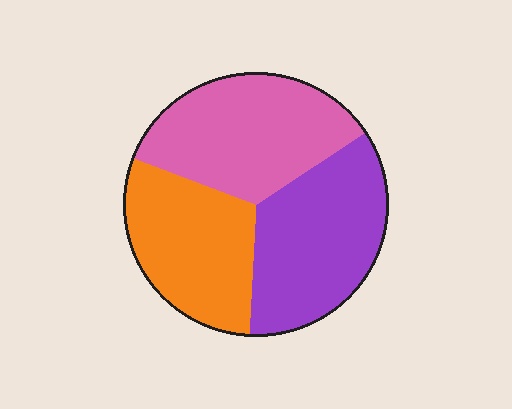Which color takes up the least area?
Orange, at roughly 30%.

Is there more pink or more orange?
Pink.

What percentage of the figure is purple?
Purple covers around 35% of the figure.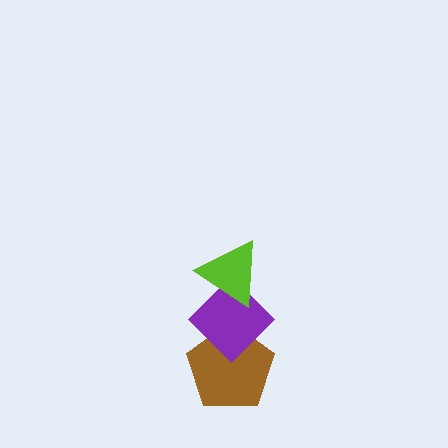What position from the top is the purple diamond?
The purple diamond is 2nd from the top.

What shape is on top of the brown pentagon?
The purple diamond is on top of the brown pentagon.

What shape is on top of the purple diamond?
The lime triangle is on top of the purple diamond.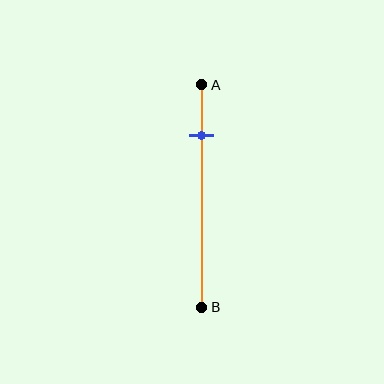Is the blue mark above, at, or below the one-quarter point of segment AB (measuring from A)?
The blue mark is approximately at the one-quarter point of segment AB.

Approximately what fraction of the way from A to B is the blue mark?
The blue mark is approximately 25% of the way from A to B.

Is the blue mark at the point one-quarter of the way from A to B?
Yes, the mark is approximately at the one-quarter point.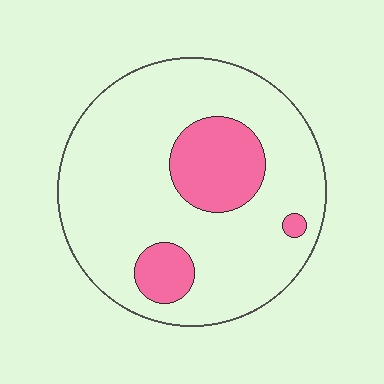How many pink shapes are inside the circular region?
3.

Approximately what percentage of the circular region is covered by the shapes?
Approximately 20%.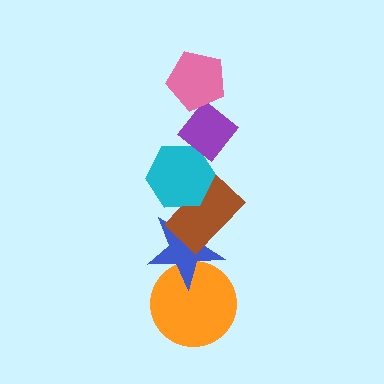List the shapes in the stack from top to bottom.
From top to bottom: the pink pentagon, the purple diamond, the cyan hexagon, the brown rectangle, the blue star, the orange circle.